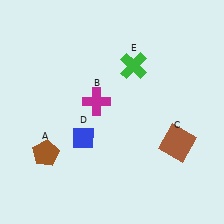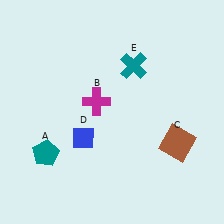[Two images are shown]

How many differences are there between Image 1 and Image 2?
There are 2 differences between the two images.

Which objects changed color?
A changed from brown to teal. E changed from green to teal.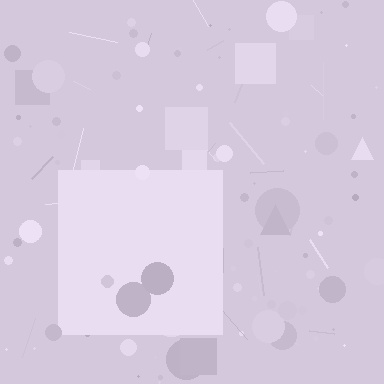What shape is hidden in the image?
A square is hidden in the image.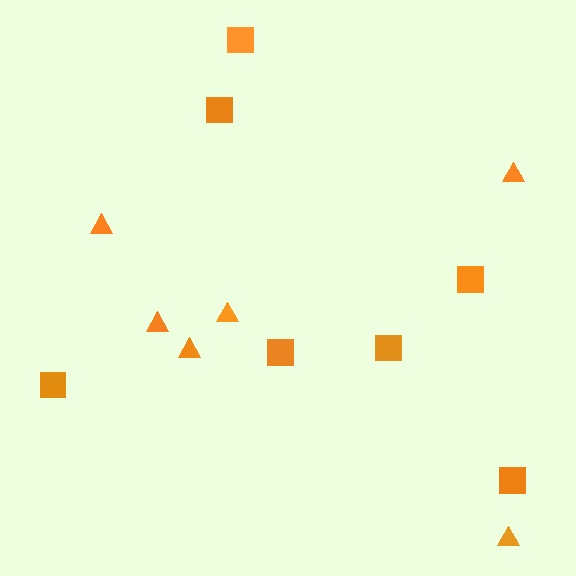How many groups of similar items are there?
There are 2 groups: one group of squares (7) and one group of triangles (6).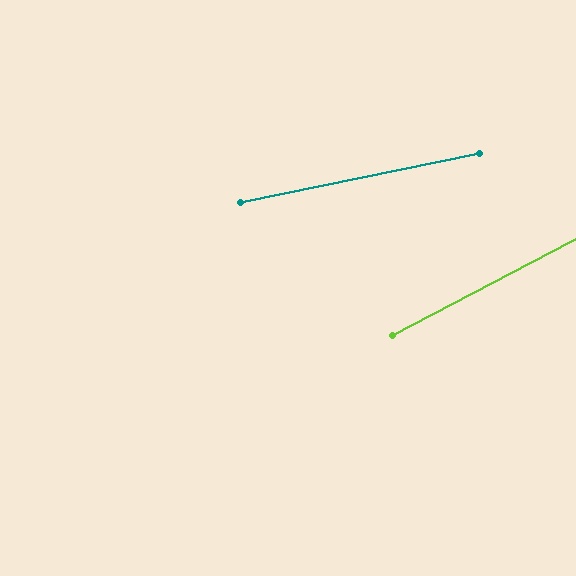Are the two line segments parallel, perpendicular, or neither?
Neither parallel nor perpendicular — they differ by about 16°.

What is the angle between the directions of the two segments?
Approximately 16 degrees.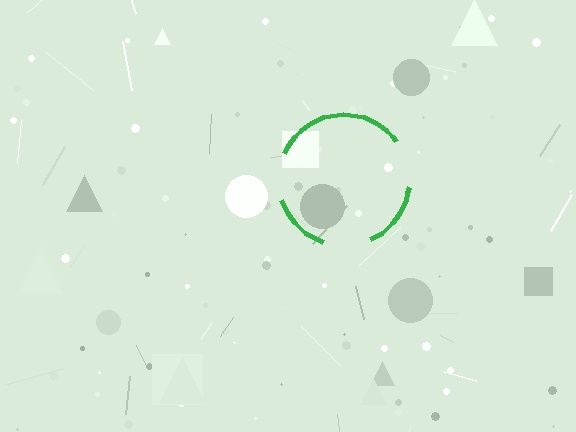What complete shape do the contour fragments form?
The contour fragments form a circle.